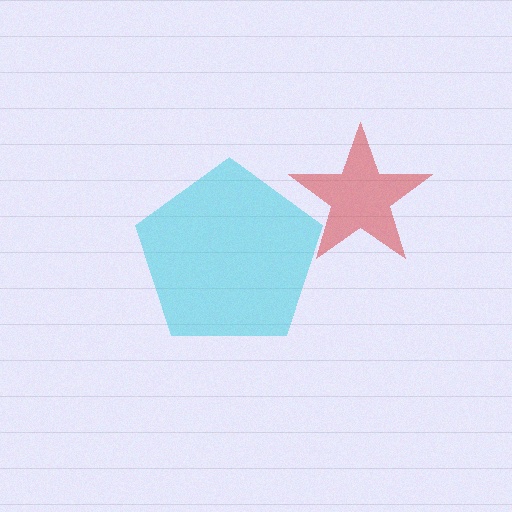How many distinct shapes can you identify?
There are 2 distinct shapes: a cyan pentagon, a red star.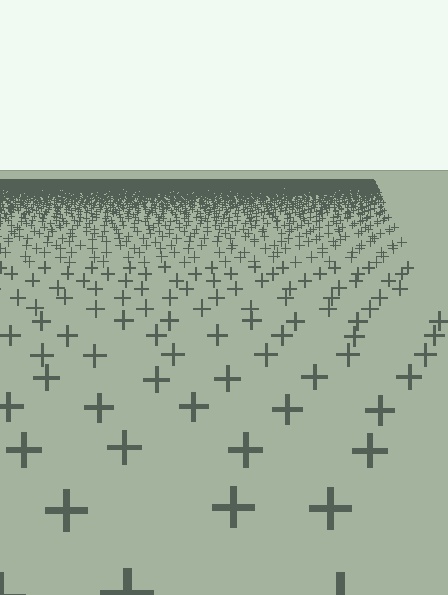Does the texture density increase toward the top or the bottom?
Density increases toward the top.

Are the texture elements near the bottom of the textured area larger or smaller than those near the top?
Larger. Near the bottom, elements are closer to the viewer and appear at a bigger on-screen size.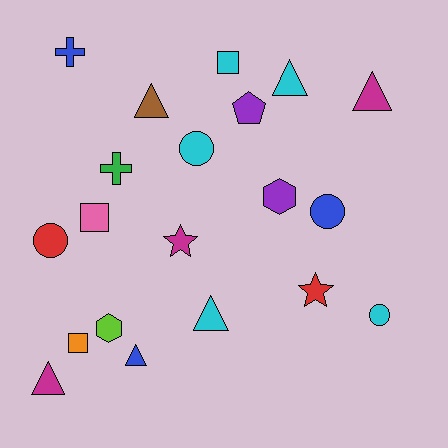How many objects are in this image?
There are 20 objects.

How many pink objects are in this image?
There is 1 pink object.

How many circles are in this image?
There are 4 circles.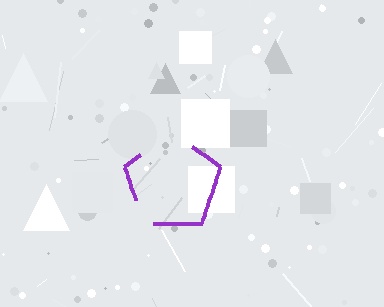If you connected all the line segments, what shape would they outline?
They would outline a pentagon.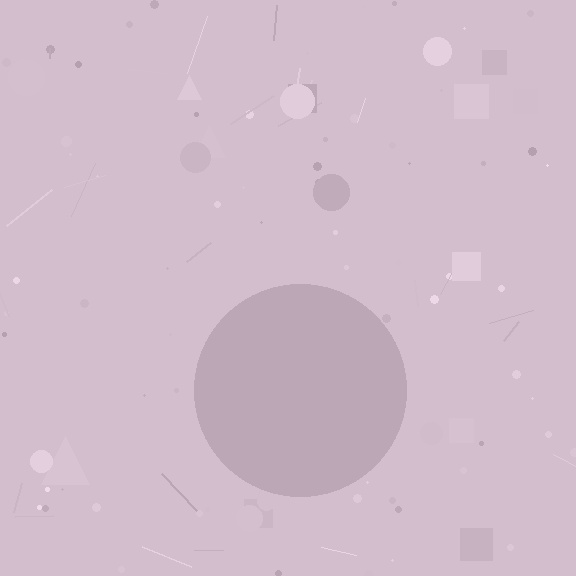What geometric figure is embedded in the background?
A circle is embedded in the background.